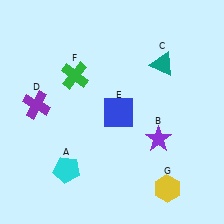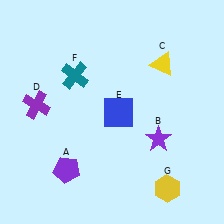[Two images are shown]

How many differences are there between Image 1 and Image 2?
There are 3 differences between the two images.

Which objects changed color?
A changed from cyan to purple. C changed from teal to yellow. F changed from green to teal.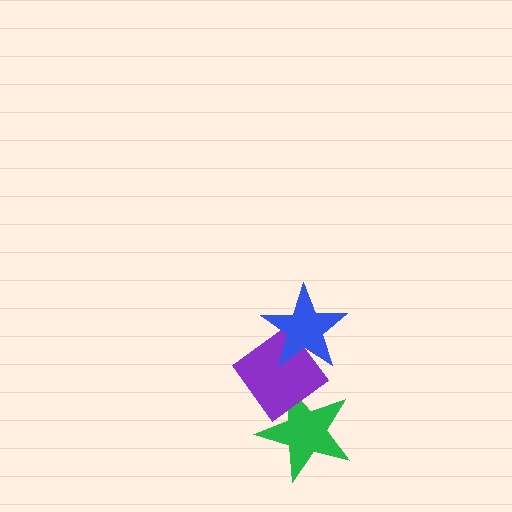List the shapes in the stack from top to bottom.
From top to bottom: the blue star, the purple diamond, the green star.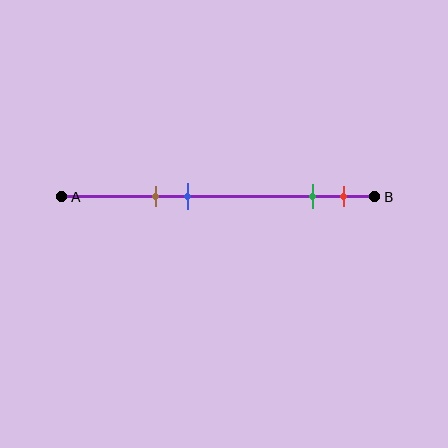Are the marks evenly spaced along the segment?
No, the marks are not evenly spaced.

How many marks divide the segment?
There are 4 marks dividing the segment.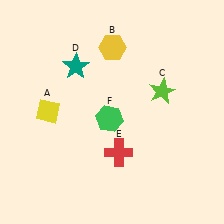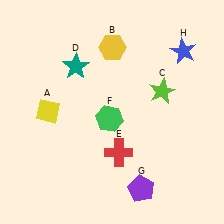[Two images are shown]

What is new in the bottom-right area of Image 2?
A purple pentagon (G) was added in the bottom-right area of Image 2.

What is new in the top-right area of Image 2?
A blue star (H) was added in the top-right area of Image 2.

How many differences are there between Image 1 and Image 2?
There are 2 differences between the two images.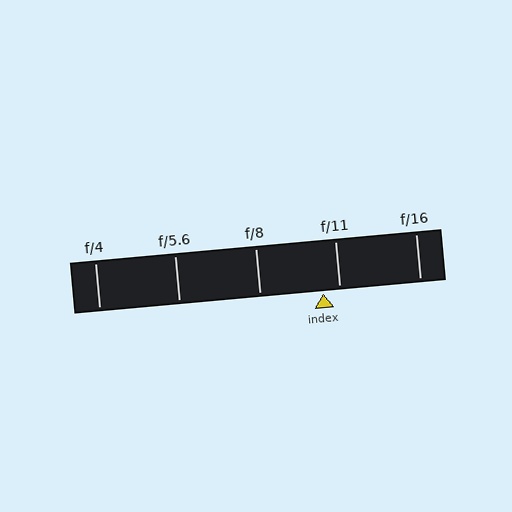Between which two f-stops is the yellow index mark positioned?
The index mark is between f/8 and f/11.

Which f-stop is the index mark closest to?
The index mark is closest to f/11.